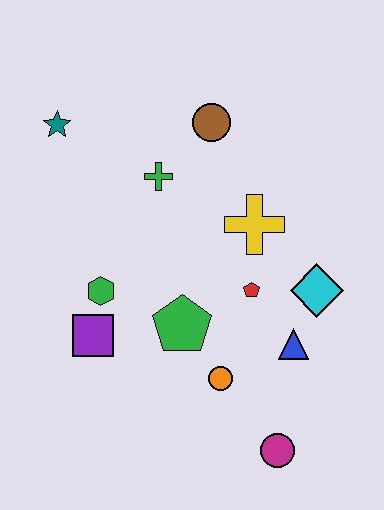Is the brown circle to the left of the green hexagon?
No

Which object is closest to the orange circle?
The green pentagon is closest to the orange circle.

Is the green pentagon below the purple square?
No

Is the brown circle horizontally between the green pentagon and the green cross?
No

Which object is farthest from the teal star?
The magenta circle is farthest from the teal star.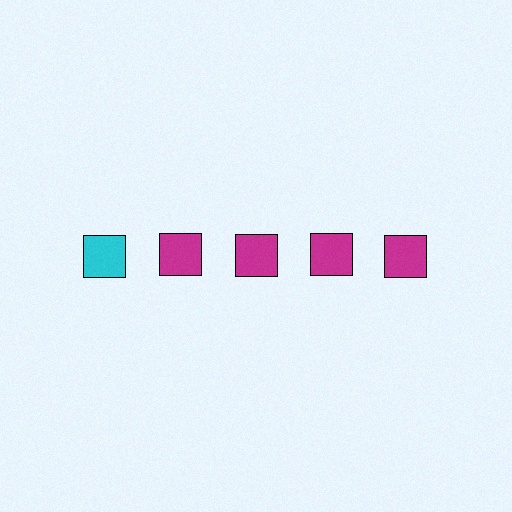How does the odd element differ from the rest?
It has a different color: cyan instead of magenta.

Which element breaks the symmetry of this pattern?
The cyan square in the top row, leftmost column breaks the symmetry. All other shapes are magenta squares.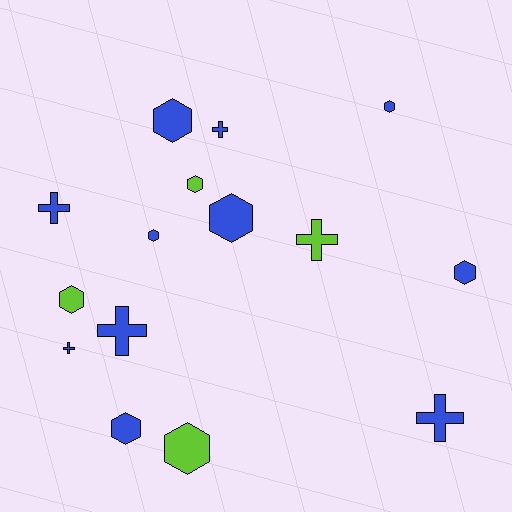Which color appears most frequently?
Blue, with 11 objects.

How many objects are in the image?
There are 15 objects.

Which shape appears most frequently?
Hexagon, with 9 objects.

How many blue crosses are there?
There are 5 blue crosses.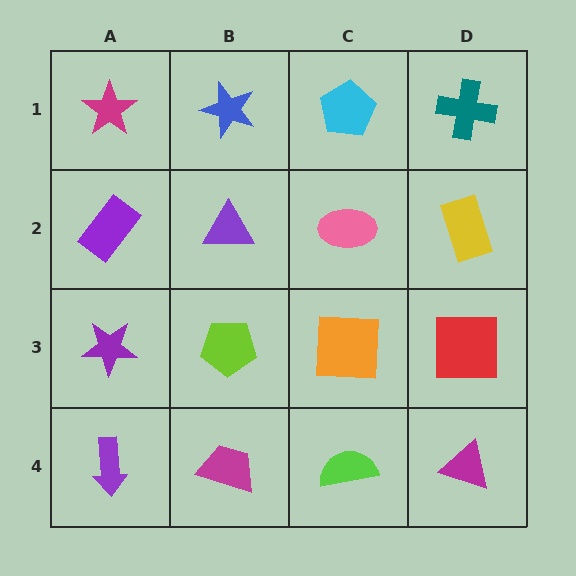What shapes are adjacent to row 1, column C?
A pink ellipse (row 2, column C), a blue star (row 1, column B), a teal cross (row 1, column D).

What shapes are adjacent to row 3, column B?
A purple triangle (row 2, column B), a magenta trapezoid (row 4, column B), a purple star (row 3, column A), an orange square (row 3, column C).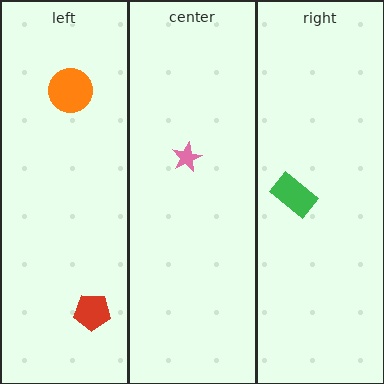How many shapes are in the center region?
1.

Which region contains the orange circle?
The left region.